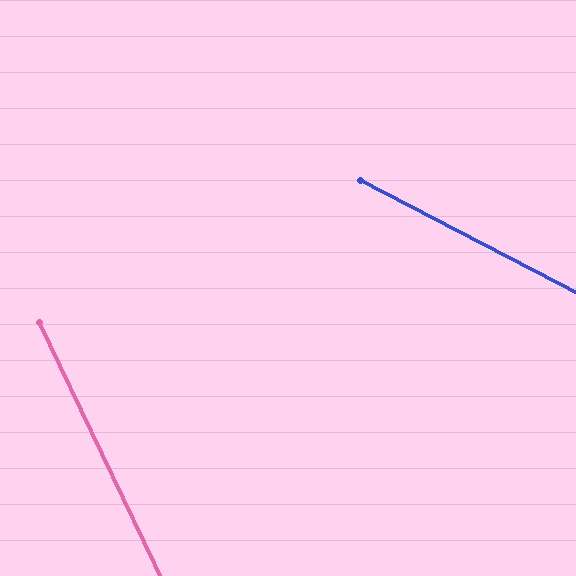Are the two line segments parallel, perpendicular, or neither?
Neither parallel nor perpendicular — they differ by about 37°.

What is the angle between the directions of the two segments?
Approximately 37 degrees.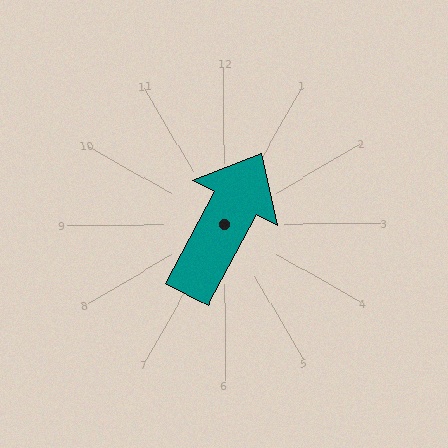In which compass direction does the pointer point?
Northeast.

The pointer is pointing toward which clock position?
Roughly 1 o'clock.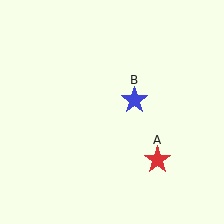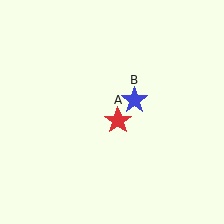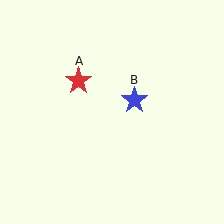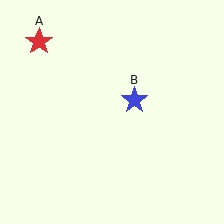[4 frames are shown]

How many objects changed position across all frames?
1 object changed position: red star (object A).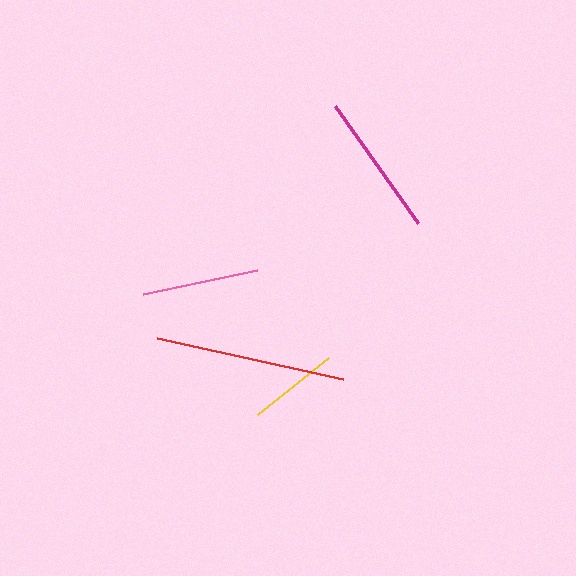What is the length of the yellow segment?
The yellow segment is approximately 91 pixels long.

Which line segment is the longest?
The red line is the longest at approximately 190 pixels.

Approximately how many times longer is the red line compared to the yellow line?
The red line is approximately 2.1 times the length of the yellow line.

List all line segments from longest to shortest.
From longest to shortest: red, magenta, pink, yellow.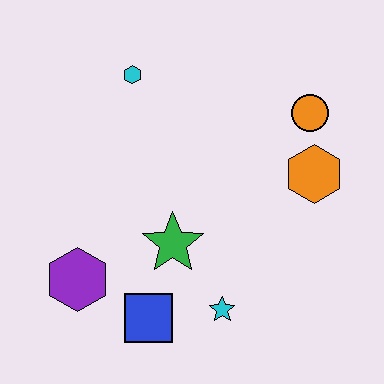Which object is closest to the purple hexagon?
The blue square is closest to the purple hexagon.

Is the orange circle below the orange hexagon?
No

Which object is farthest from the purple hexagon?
The orange circle is farthest from the purple hexagon.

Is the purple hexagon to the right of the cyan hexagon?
No